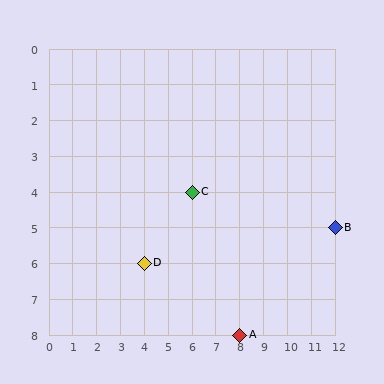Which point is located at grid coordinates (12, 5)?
Point B is at (12, 5).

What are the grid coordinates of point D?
Point D is at grid coordinates (4, 6).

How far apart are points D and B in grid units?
Points D and B are 8 columns and 1 row apart (about 8.1 grid units diagonally).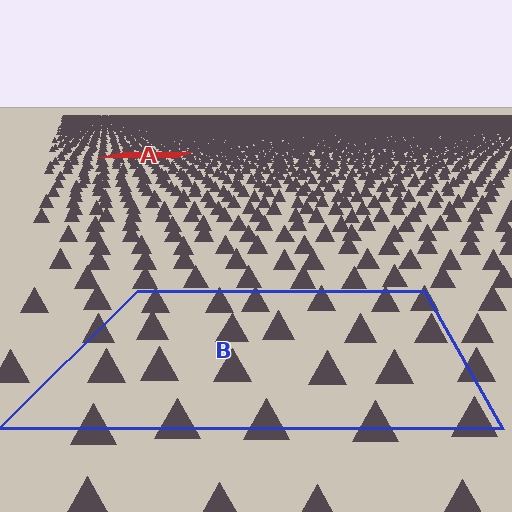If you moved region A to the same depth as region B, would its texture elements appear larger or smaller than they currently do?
They would appear larger. At a closer depth, the same texture elements are projected at a bigger on-screen size.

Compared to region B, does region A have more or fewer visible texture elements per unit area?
Region A has more texture elements per unit area — they are packed more densely because it is farther away.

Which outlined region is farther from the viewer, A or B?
Region A is farther from the viewer — the texture elements inside it appear smaller and more densely packed.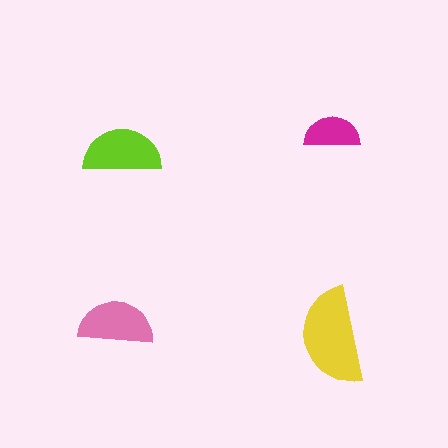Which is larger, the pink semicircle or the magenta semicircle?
The pink one.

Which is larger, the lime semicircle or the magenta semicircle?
The lime one.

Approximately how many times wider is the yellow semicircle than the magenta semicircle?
About 1.5 times wider.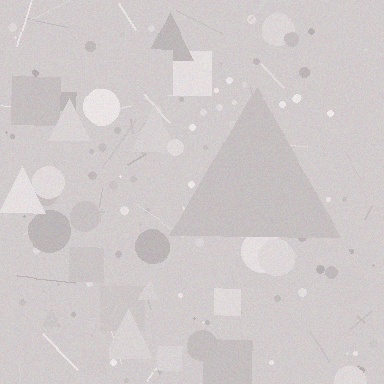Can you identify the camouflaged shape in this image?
The camouflaged shape is a triangle.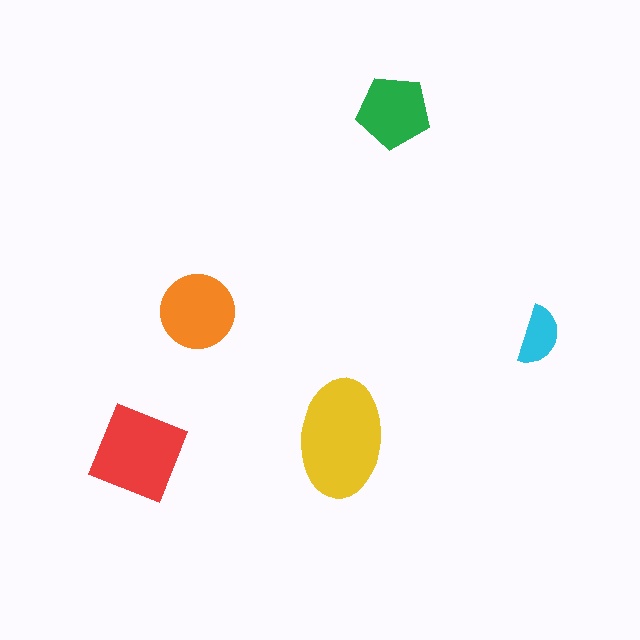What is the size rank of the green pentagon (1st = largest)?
4th.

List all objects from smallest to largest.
The cyan semicircle, the green pentagon, the orange circle, the red diamond, the yellow ellipse.